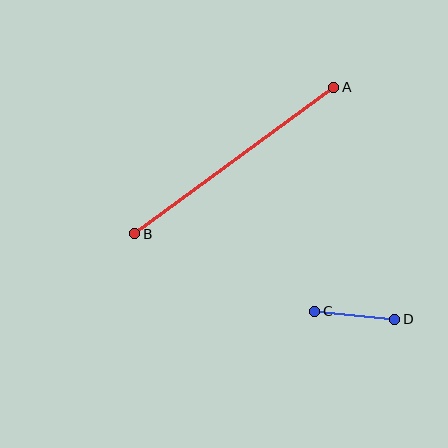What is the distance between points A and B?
The distance is approximately 247 pixels.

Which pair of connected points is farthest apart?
Points A and B are farthest apart.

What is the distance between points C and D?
The distance is approximately 80 pixels.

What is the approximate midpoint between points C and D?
The midpoint is at approximately (355, 315) pixels.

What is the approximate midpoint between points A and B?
The midpoint is at approximately (234, 160) pixels.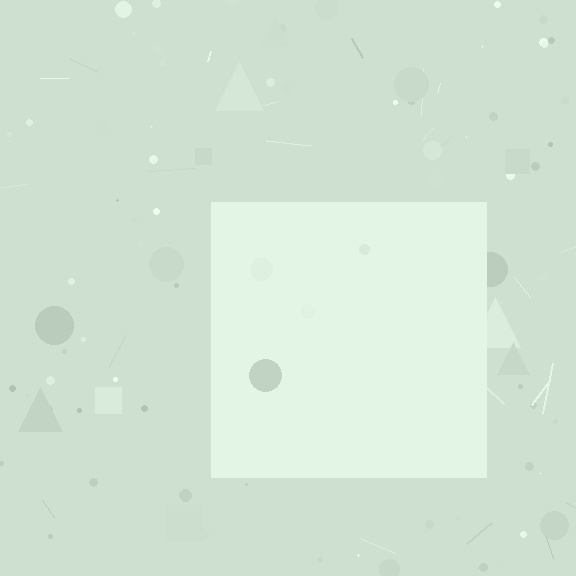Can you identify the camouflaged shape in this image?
The camouflaged shape is a square.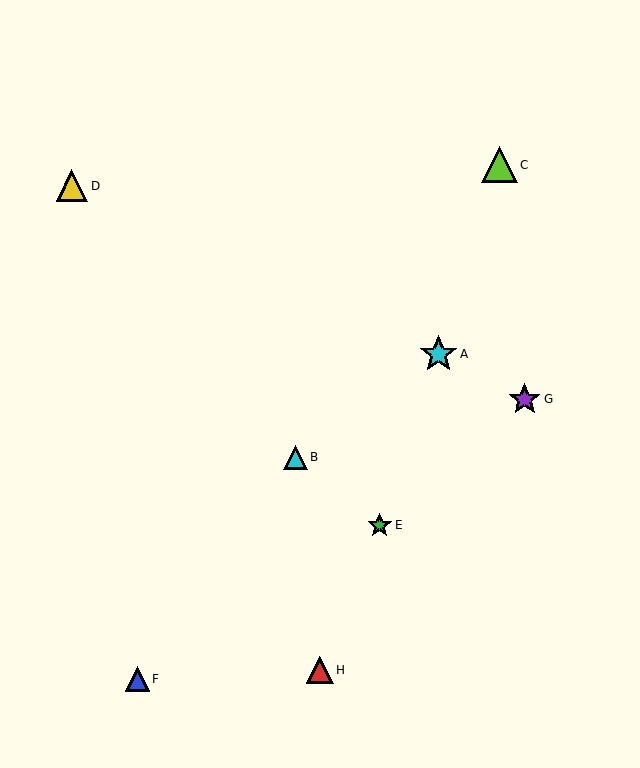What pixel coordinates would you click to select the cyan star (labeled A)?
Click at (439, 354) to select the cyan star A.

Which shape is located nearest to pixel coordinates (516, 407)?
The purple star (labeled G) at (525, 399) is nearest to that location.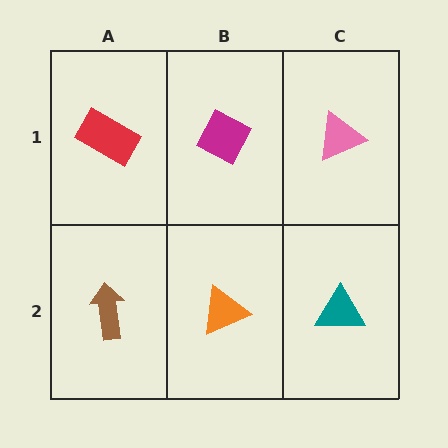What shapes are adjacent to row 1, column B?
An orange triangle (row 2, column B), a red rectangle (row 1, column A), a pink triangle (row 1, column C).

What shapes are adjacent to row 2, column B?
A magenta diamond (row 1, column B), a brown arrow (row 2, column A), a teal triangle (row 2, column C).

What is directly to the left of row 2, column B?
A brown arrow.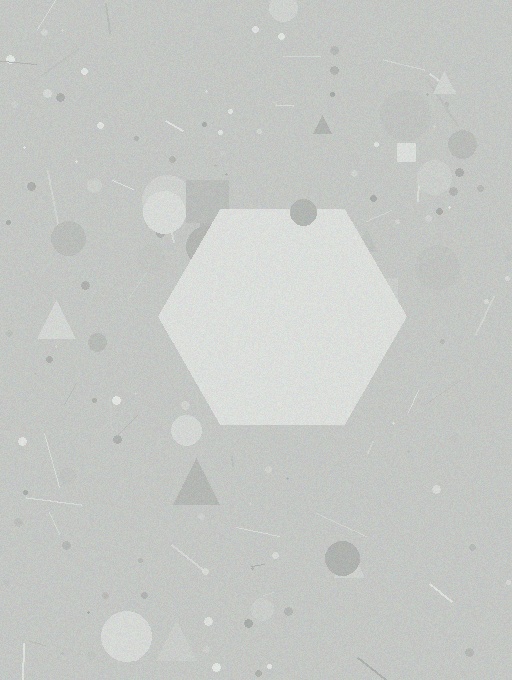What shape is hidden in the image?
A hexagon is hidden in the image.